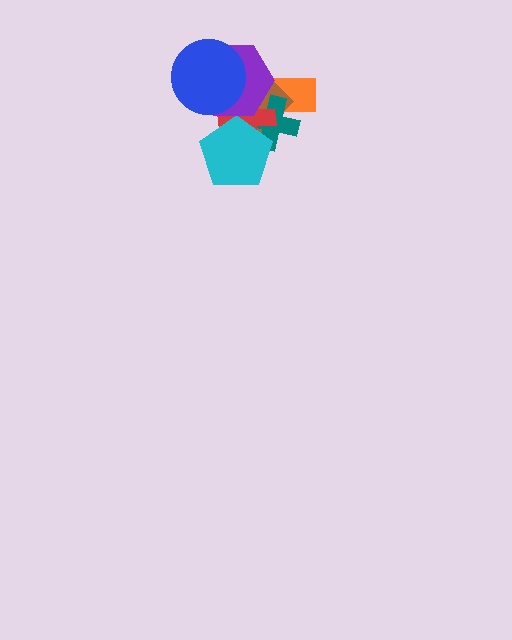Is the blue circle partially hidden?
No, no other shape covers it.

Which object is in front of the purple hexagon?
The blue circle is in front of the purple hexagon.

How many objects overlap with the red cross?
6 objects overlap with the red cross.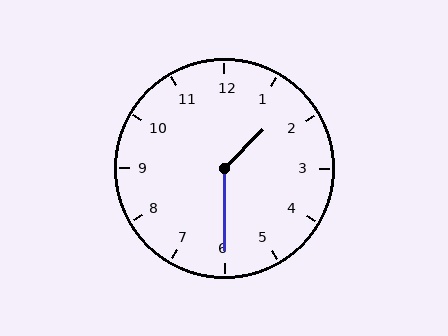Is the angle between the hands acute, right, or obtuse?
It is obtuse.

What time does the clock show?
1:30.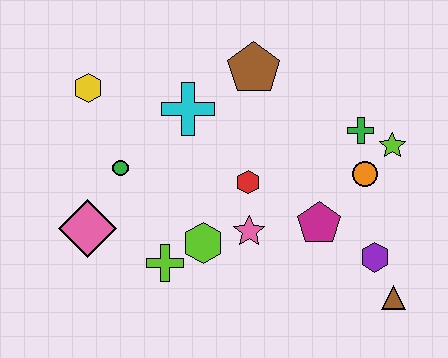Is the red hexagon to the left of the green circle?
No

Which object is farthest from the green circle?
The brown triangle is farthest from the green circle.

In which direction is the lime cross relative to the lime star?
The lime cross is to the left of the lime star.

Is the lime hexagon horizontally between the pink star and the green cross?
No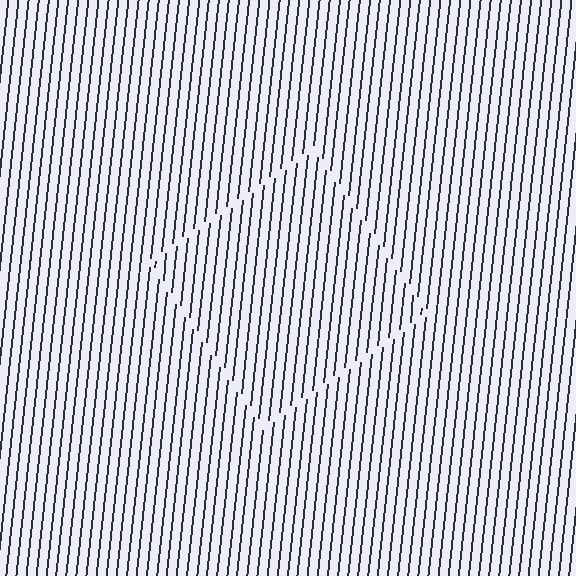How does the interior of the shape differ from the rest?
The interior of the shape contains the same grating, shifted by half a period — the contour is defined by the phase discontinuity where line-ends from the inner and outer gratings abut.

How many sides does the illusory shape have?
4 sides — the line-ends trace a square.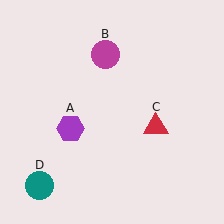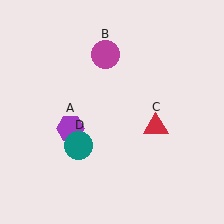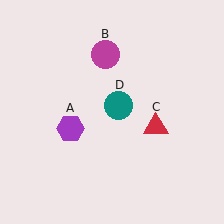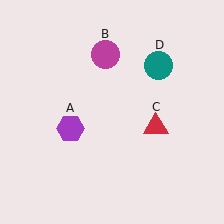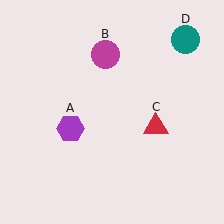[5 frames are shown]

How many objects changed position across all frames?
1 object changed position: teal circle (object D).